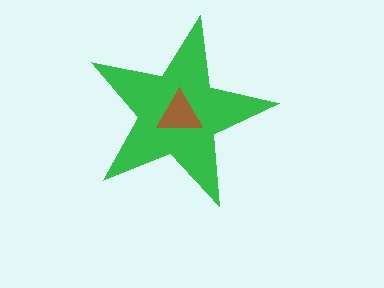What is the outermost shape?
The green star.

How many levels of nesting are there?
2.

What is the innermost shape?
The brown triangle.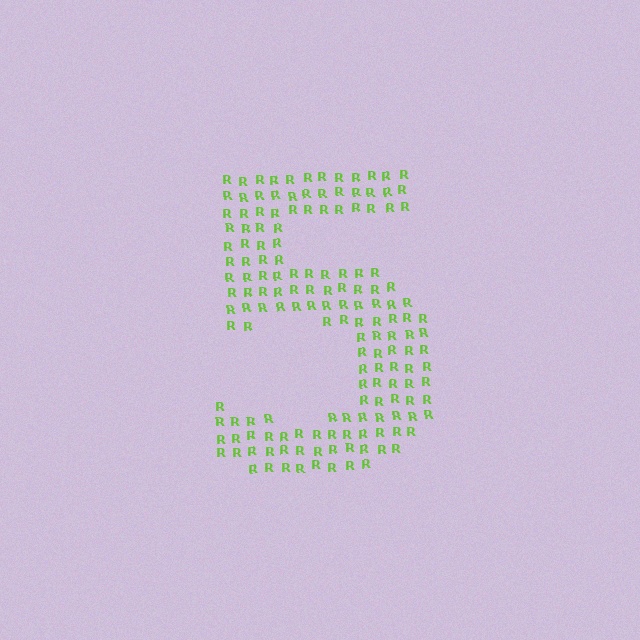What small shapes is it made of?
It is made of small letter R's.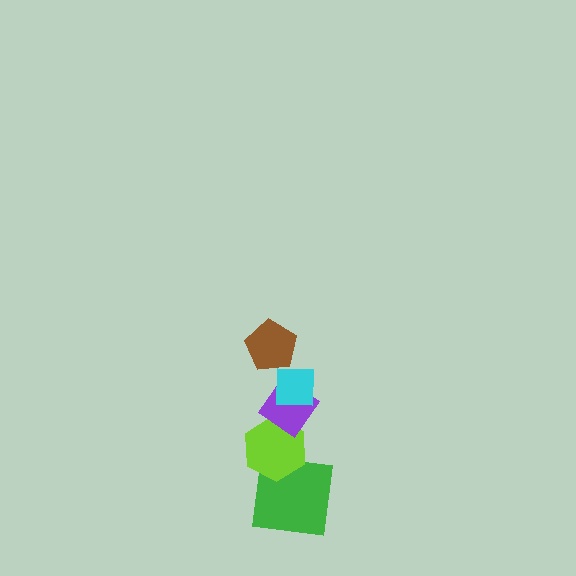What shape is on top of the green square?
The lime hexagon is on top of the green square.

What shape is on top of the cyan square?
The brown pentagon is on top of the cyan square.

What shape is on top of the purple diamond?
The cyan square is on top of the purple diamond.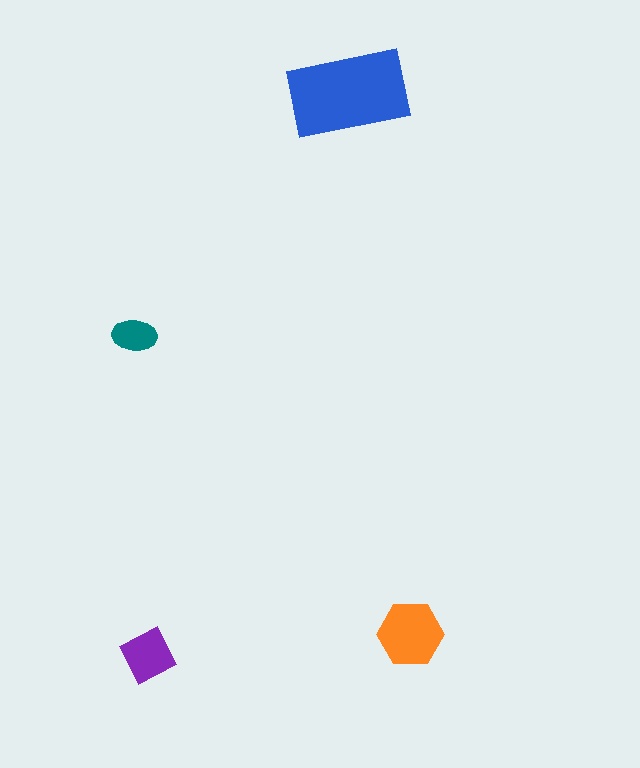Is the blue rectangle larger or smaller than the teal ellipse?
Larger.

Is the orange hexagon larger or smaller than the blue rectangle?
Smaller.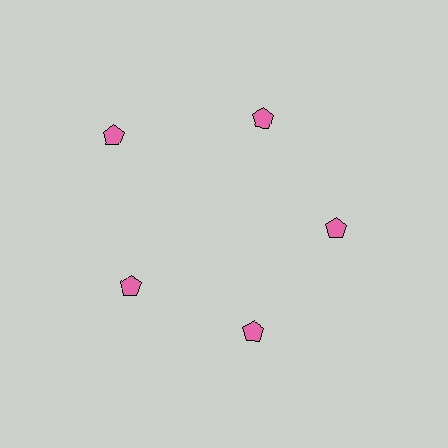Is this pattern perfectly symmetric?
No. The 5 pink pentagons are arranged in a ring, but one element near the 10 o'clock position is pushed outward from the center, breaking the 5-fold rotational symmetry.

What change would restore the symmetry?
The symmetry would be restored by moving it inward, back onto the ring so that all 5 pentagons sit at equal angles and equal distance from the center.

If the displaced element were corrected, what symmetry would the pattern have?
It would have 5-fold rotational symmetry — the pattern would map onto itself every 72 degrees.